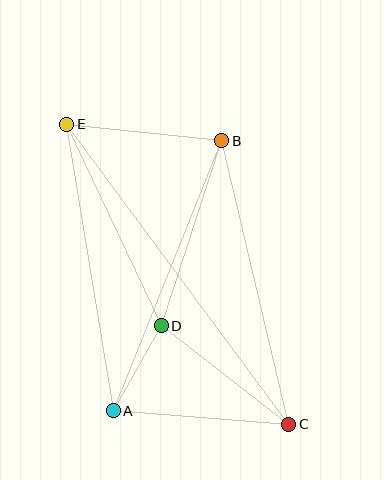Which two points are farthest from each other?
Points C and E are farthest from each other.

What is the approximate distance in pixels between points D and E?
The distance between D and E is approximately 223 pixels.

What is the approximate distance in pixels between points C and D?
The distance between C and D is approximately 161 pixels.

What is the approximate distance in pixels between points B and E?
The distance between B and E is approximately 156 pixels.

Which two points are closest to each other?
Points A and D are closest to each other.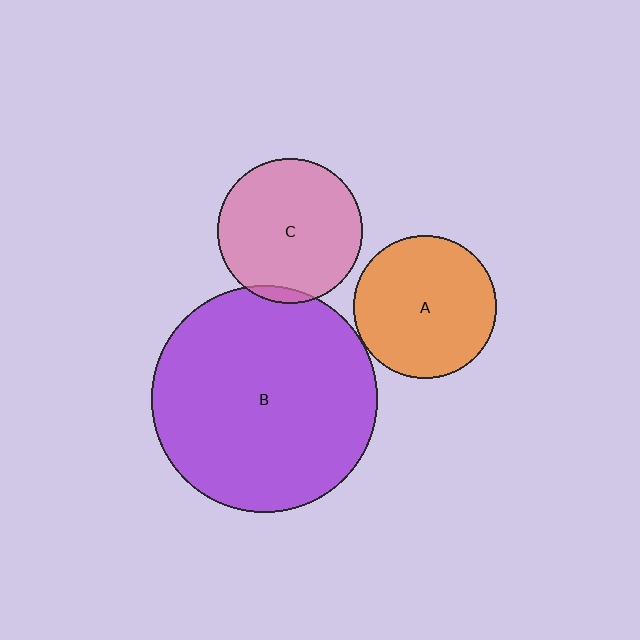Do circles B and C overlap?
Yes.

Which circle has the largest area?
Circle B (purple).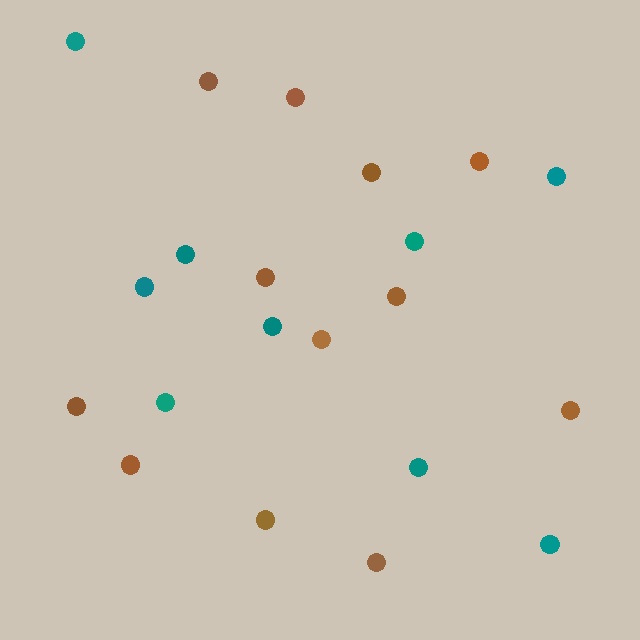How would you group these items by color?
There are 2 groups: one group of teal circles (9) and one group of brown circles (12).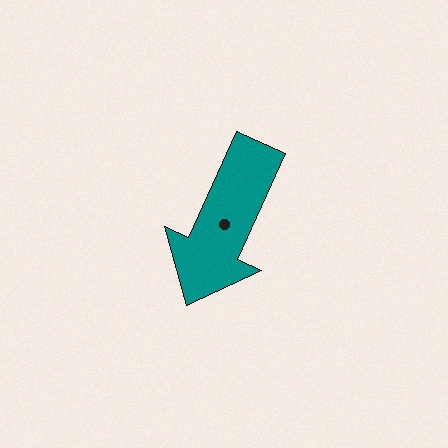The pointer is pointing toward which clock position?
Roughly 7 o'clock.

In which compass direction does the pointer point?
Southwest.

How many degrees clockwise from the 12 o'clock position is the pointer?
Approximately 205 degrees.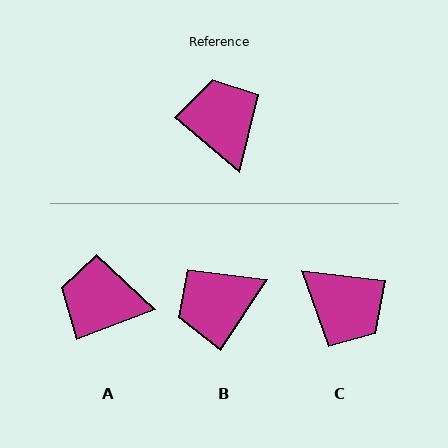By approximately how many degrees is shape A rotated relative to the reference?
Approximately 60 degrees counter-clockwise.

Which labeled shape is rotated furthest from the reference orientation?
C, about 147 degrees away.